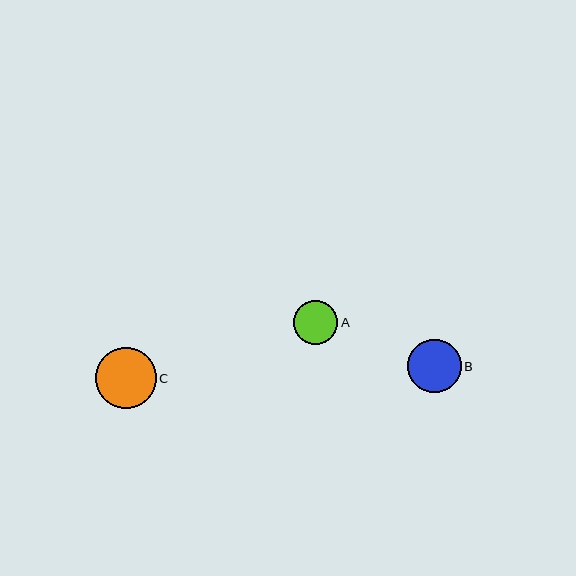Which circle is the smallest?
Circle A is the smallest with a size of approximately 44 pixels.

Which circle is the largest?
Circle C is the largest with a size of approximately 61 pixels.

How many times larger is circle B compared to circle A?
Circle B is approximately 1.2 times the size of circle A.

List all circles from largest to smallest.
From largest to smallest: C, B, A.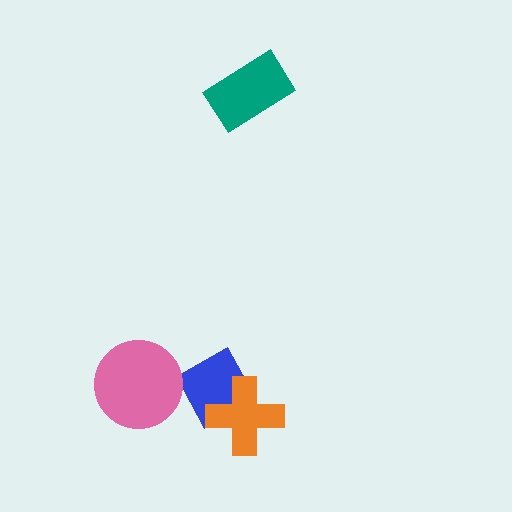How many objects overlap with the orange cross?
1 object overlaps with the orange cross.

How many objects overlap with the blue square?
1 object overlaps with the blue square.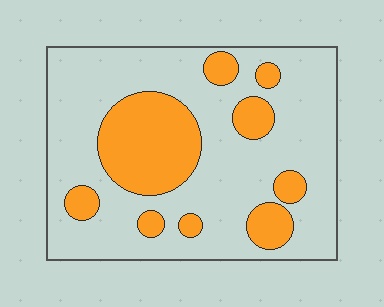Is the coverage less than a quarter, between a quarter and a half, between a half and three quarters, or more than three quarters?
Between a quarter and a half.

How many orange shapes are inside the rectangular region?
9.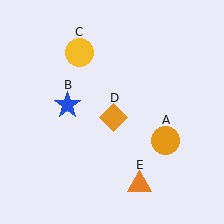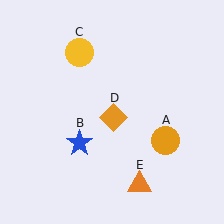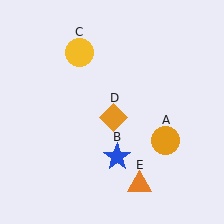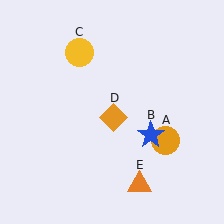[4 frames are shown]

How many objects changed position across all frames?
1 object changed position: blue star (object B).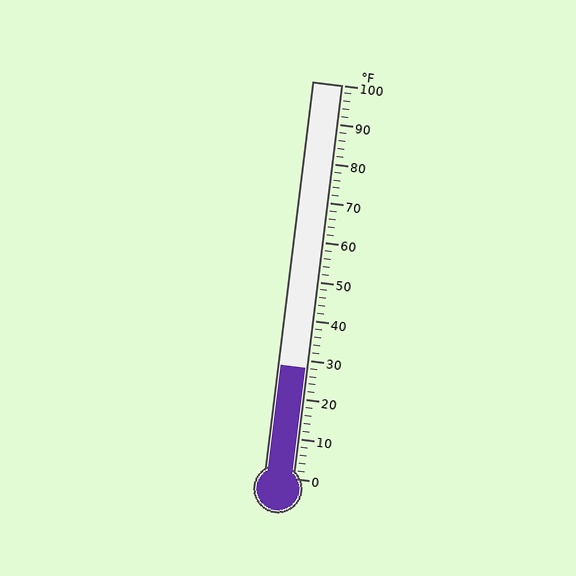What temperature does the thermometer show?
The thermometer shows approximately 28°F.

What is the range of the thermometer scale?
The thermometer scale ranges from 0°F to 100°F.